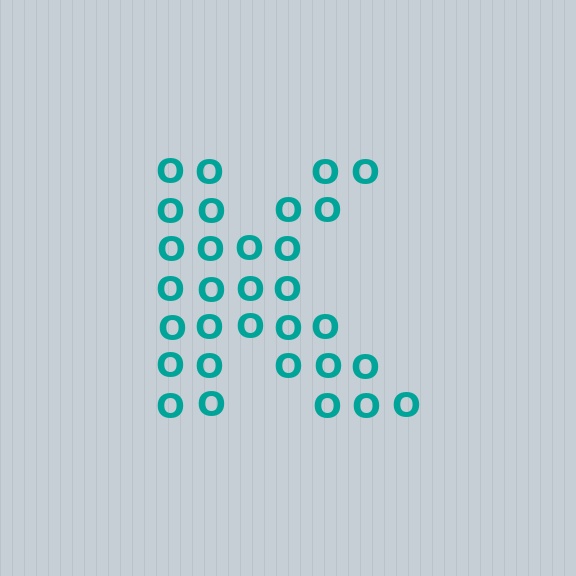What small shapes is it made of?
It is made of small letter O's.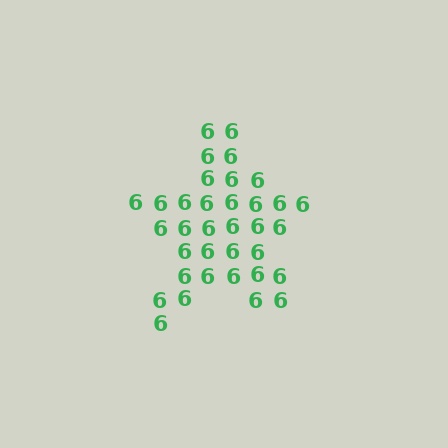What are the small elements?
The small elements are digit 6's.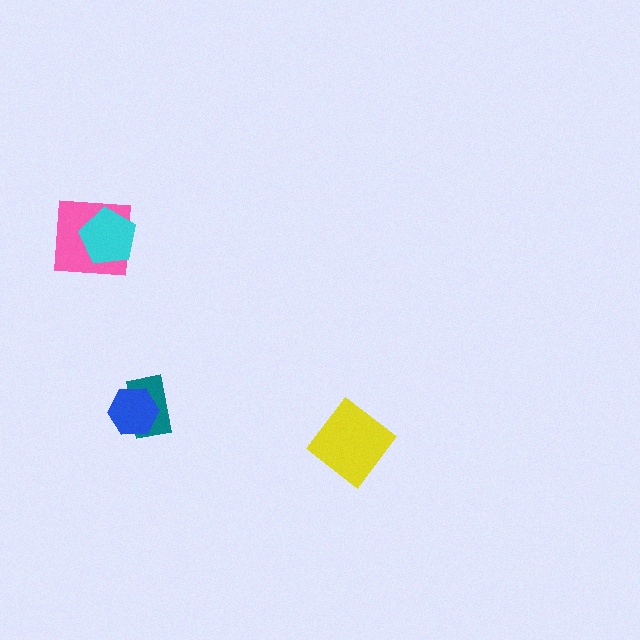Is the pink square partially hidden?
Yes, it is partially covered by another shape.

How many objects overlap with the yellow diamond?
0 objects overlap with the yellow diamond.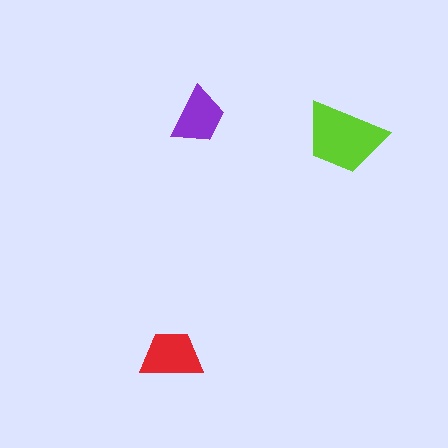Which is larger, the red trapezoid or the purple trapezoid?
The red one.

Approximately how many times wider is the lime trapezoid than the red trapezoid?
About 1.5 times wider.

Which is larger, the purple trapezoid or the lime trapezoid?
The lime one.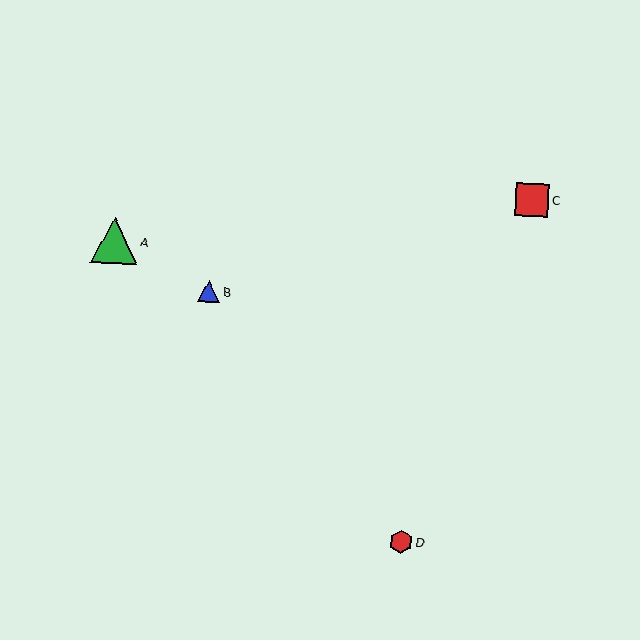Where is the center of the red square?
The center of the red square is at (532, 200).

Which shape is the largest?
The green triangle (labeled A) is the largest.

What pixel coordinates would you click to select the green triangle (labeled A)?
Click at (114, 241) to select the green triangle A.